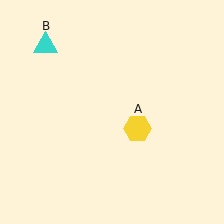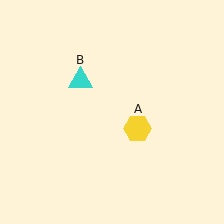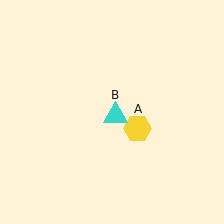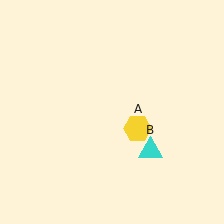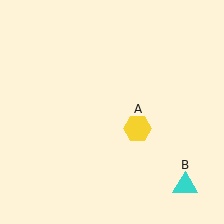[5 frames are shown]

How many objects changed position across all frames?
1 object changed position: cyan triangle (object B).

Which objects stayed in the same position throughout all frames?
Yellow hexagon (object A) remained stationary.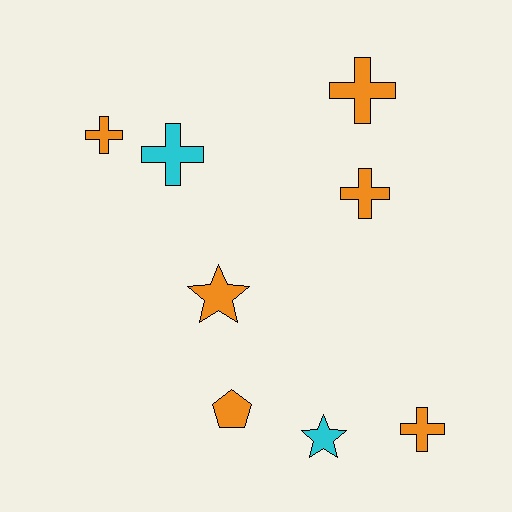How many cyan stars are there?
There is 1 cyan star.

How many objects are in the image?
There are 8 objects.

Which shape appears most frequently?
Cross, with 5 objects.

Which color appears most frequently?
Orange, with 6 objects.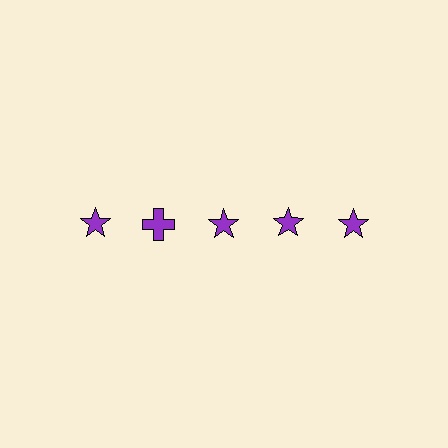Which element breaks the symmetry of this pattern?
The purple cross in the top row, second from left column breaks the symmetry. All other shapes are purple stars.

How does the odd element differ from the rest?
It has a different shape: cross instead of star.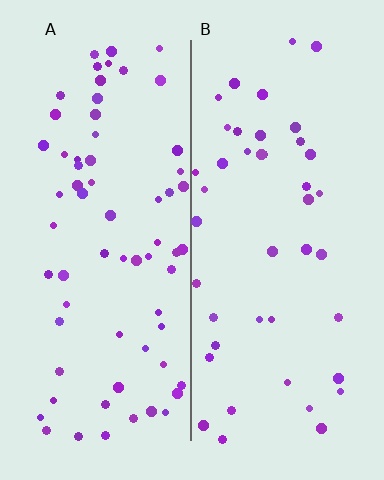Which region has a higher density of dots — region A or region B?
A (the left).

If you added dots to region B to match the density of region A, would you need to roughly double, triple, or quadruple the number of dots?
Approximately double.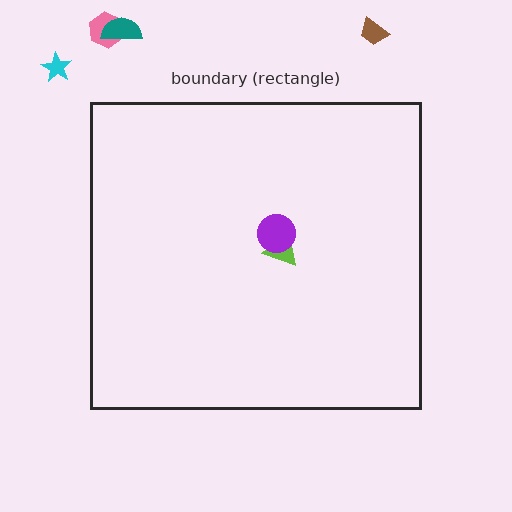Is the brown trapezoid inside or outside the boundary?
Outside.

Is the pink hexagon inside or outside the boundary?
Outside.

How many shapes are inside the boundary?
2 inside, 4 outside.